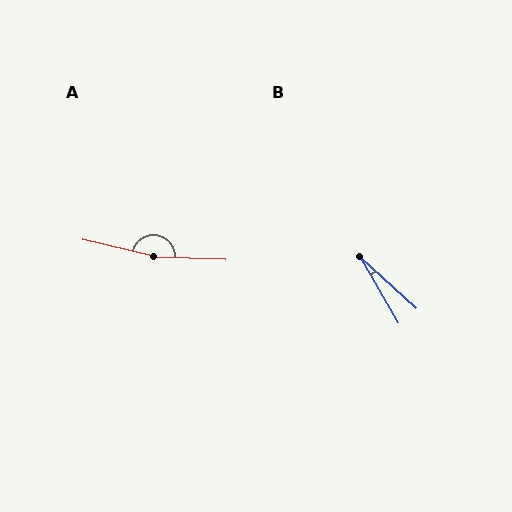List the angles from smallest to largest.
B (18°), A (169°).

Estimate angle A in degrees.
Approximately 169 degrees.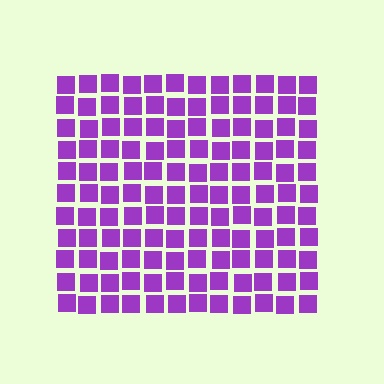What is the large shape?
The large shape is a square.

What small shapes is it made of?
It is made of small squares.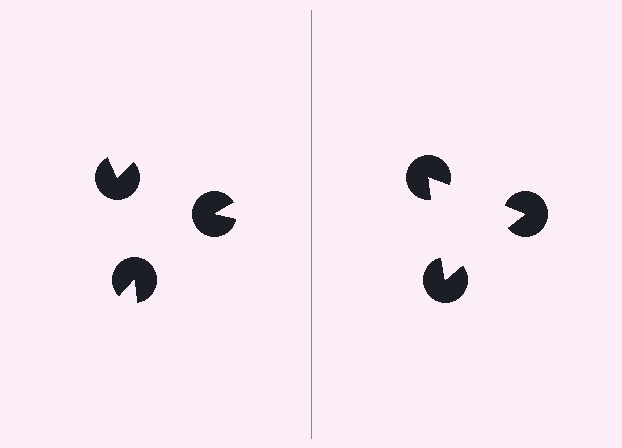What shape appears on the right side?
An illusory triangle.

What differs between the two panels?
The pac-man discs are positioned identically on both sides; only the wedge orientations differ. On the right they align to a triangle; on the left they are misaligned.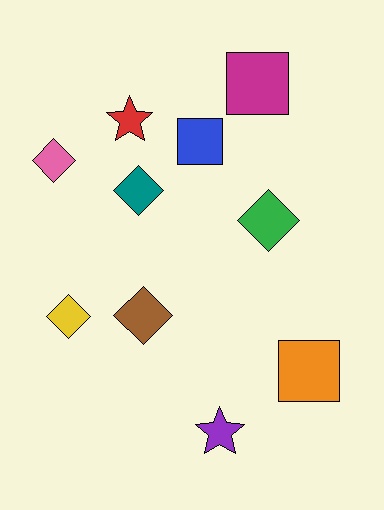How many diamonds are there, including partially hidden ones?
There are 5 diamonds.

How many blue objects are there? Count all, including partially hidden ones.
There is 1 blue object.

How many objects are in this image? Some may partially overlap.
There are 10 objects.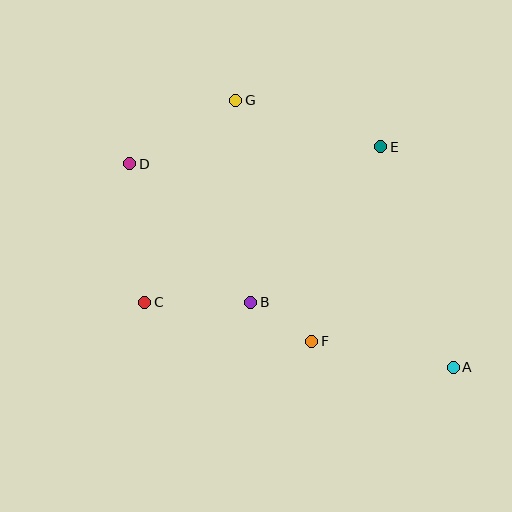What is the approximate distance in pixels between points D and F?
The distance between D and F is approximately 254 pixels.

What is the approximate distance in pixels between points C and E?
The distance between C and E is approximately 283 pixels.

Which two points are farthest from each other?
Points A and D are farthest from each other.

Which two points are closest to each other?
Points B and F are closest to each other.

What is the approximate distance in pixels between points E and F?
The distance between E and F is approximately 206 pixels.